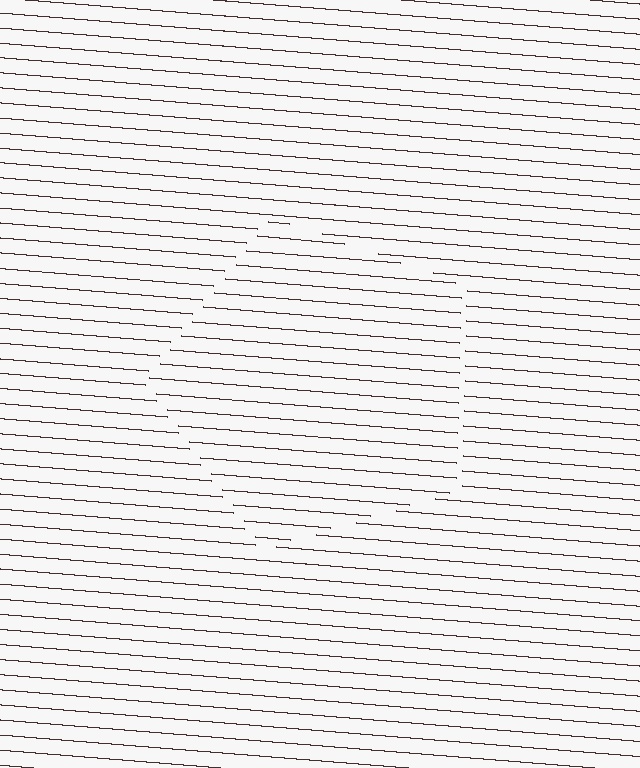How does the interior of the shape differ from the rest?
The interior of the shape contains the same grating, shifted by half a period — the contour is defined by the phase discontinuity where line-ends from the inner and outer gratings abut.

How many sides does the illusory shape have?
5 sides — the line-ends trace a pentagon.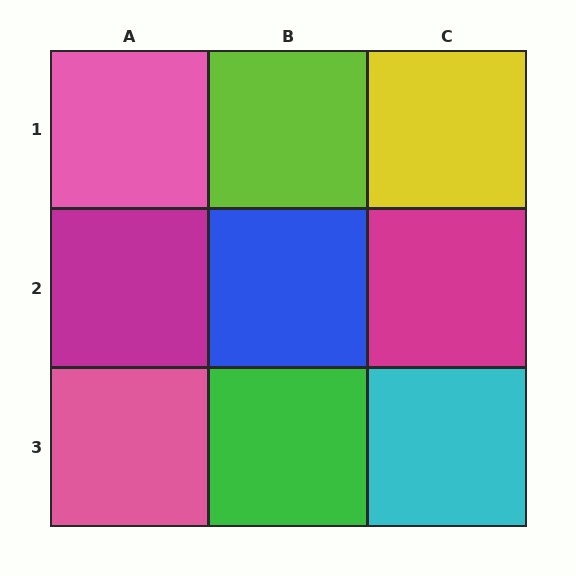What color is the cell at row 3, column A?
Pink.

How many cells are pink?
2 cells are pink.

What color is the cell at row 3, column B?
Green.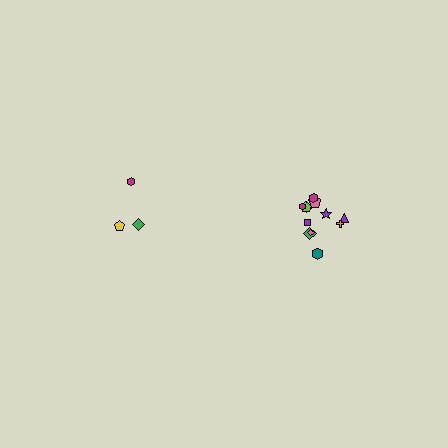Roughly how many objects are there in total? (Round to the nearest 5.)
Roughly 15 objects in total.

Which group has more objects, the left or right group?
The right group.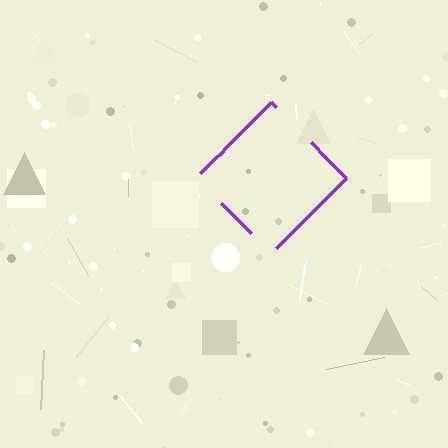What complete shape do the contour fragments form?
The contour fragments form a diamond.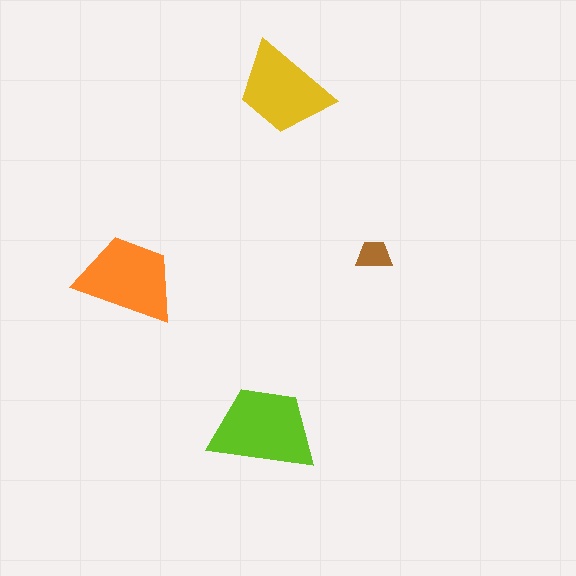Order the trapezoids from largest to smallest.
the lime one, the orange one, the yellow one, the brown one.